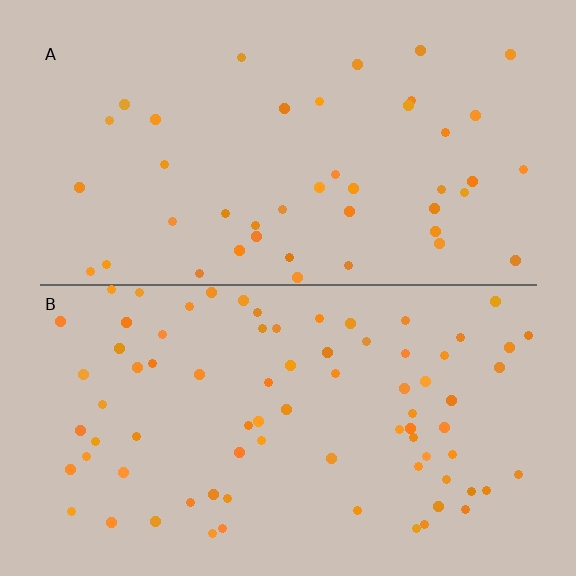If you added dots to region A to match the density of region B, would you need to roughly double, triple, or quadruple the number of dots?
Approximately double.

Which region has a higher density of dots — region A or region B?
B (the bottom).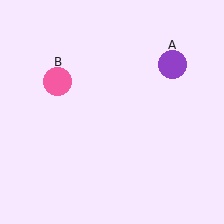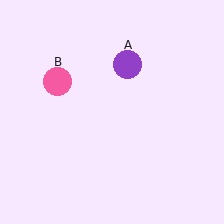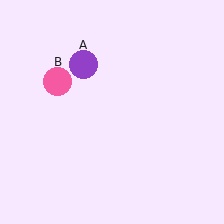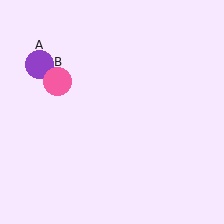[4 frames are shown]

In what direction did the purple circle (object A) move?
The purple circle (object A) moved left.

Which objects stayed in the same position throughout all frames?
Pink circle (object B) remained stationary.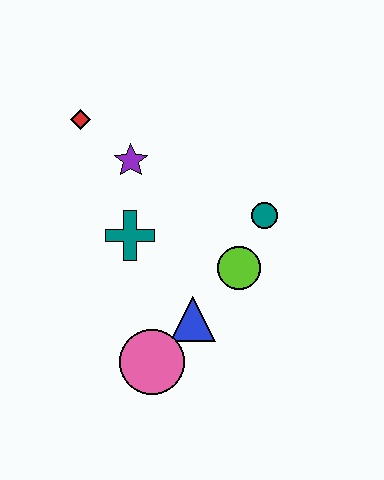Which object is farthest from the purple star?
The pink circle is farthest from the purple star.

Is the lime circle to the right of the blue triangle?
Yes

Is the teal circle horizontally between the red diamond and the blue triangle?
No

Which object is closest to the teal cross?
The purple star is closest to the teal cross.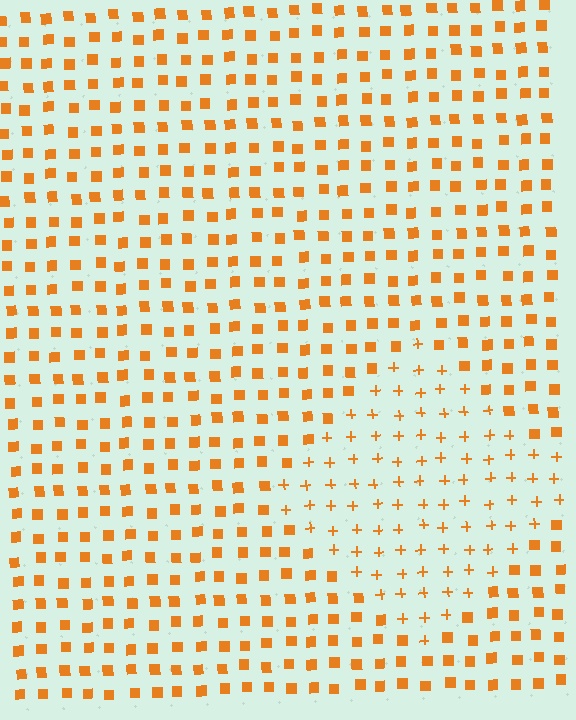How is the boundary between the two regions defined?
The boundary is defined by a change in element shape: plus signs inside vs. squares outside. All elements share the same color and spacing.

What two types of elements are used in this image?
The image uses plus signs inside the diamond region and squares outside it.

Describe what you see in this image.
The image is filled with small orange elements arranged in a uniform grid. A diamond-shaped region contains plus signs, while the surrounding area contains squares. The boundary is defined purely by the change in element shape.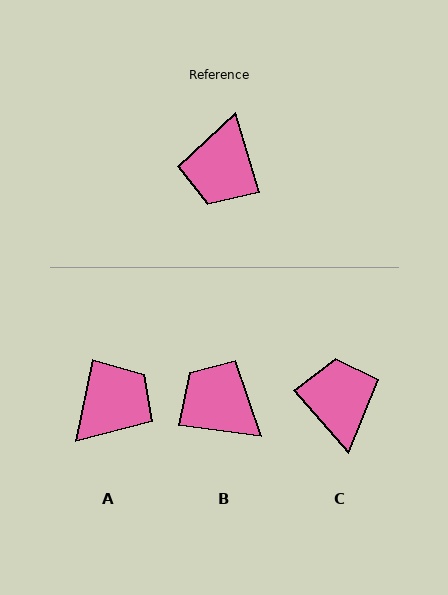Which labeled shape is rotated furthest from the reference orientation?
C, about 155 degrees away.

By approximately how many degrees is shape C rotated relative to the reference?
Approximately 155 degrees clockwise.